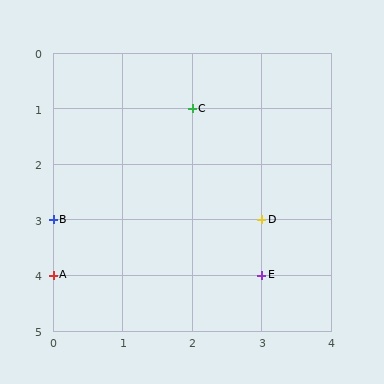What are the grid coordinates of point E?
Point E is at grid coordinates (3, 4).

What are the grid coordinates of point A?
Point A is at grid coordinates (0, 4).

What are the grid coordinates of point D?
Point D is at grid coordinates (3, 3).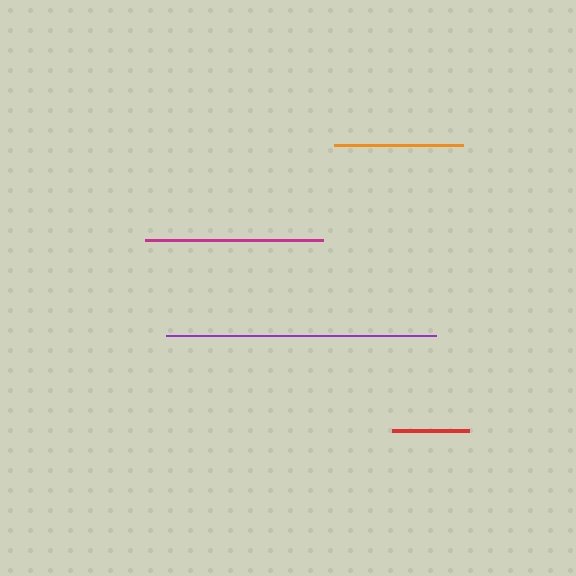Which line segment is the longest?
The purple line is the longest at approximately 270 pixels.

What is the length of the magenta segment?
The magenta segment is approximately 178 pixels long.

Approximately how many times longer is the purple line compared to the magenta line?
The purple line is approximately 1.5 times the length of the magenta line.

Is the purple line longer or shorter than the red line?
The purple line is longer than the red line.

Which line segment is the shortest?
The red line is the shortest at approximately 77 pixels.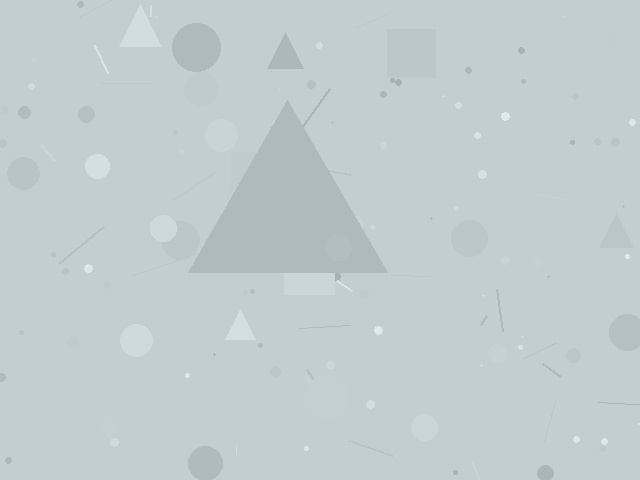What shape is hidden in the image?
A triangle is hidden in the image.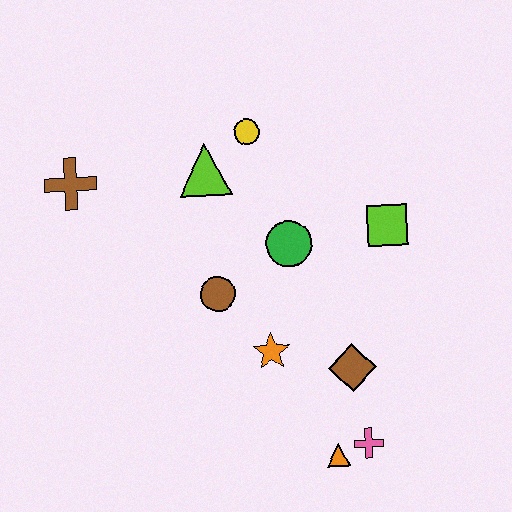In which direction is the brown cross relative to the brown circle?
The brown cross is to the left of the brown circle.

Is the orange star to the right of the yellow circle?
Yes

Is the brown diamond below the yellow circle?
Yes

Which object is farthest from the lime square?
The brown cross is farthest from the lime square.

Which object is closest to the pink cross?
The orange triangle is closest to the pink cross.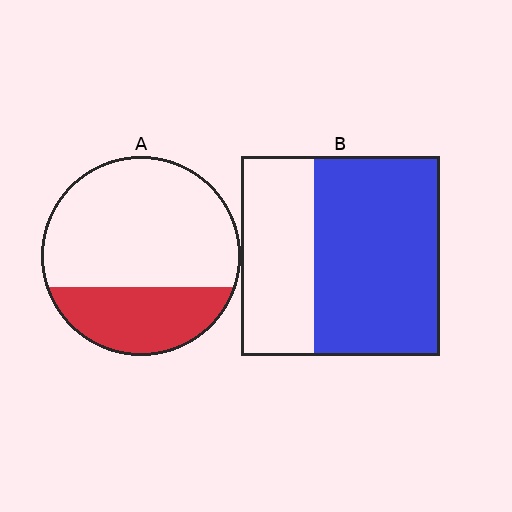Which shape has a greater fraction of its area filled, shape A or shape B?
Shape B.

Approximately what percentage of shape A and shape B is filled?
A is approximately 30% and B is approximately 65%.